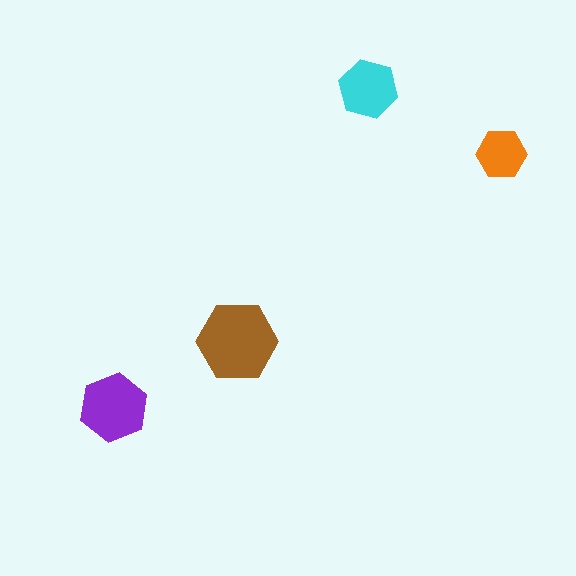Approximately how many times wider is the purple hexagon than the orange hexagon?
About 1.5 times wider.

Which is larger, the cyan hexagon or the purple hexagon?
The purple one.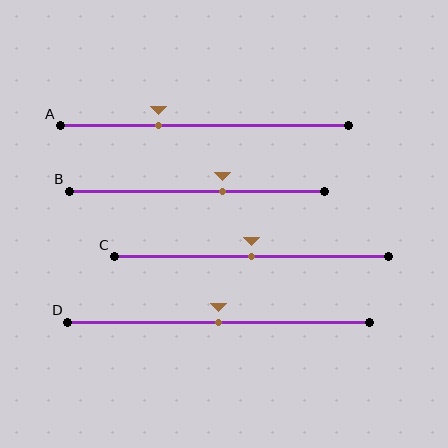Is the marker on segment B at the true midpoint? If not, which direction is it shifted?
No, the marker on segment B is shifted to the right by about 10% of the segment length.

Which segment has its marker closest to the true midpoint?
Segment C has its marker closest to the true midpoint.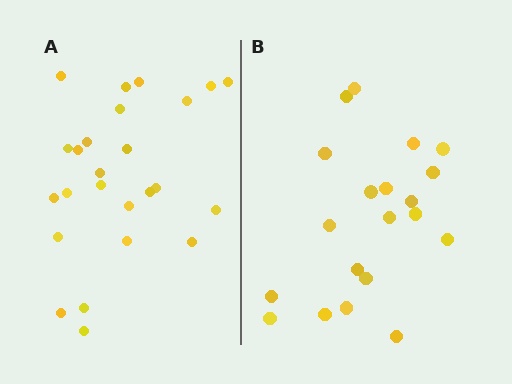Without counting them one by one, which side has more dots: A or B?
Region A (the left region) has more dots.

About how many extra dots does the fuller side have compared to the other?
Region A has about 5 more dots than region B.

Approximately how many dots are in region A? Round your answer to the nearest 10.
About 20 dots. (The exact count is 25, which rounds to 20.)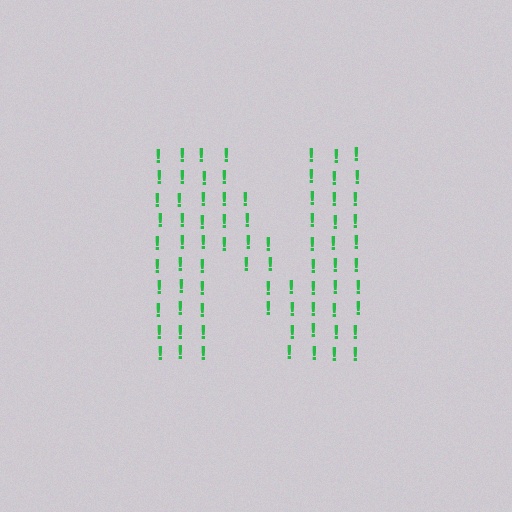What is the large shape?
The large shape is the letter N.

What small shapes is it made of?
It is made of small exclamation marks.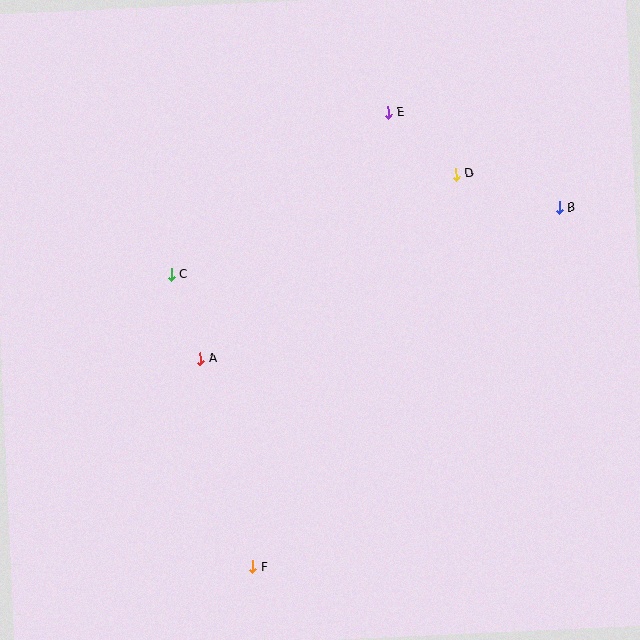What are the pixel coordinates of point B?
Point B is at (559, 208).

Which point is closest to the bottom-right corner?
Point F is closest to the bottom-right corner.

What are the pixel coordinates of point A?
Point A is at (200, 359).